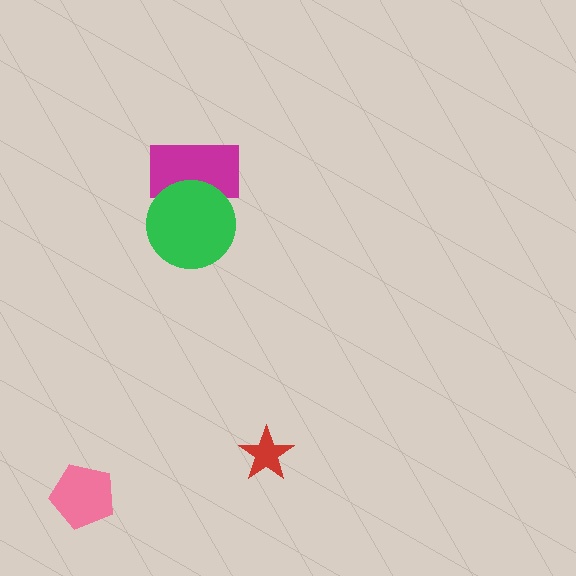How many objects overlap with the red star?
0 objects overlap with the red star.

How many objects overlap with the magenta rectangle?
1 object overlaps with the magenta rectangle.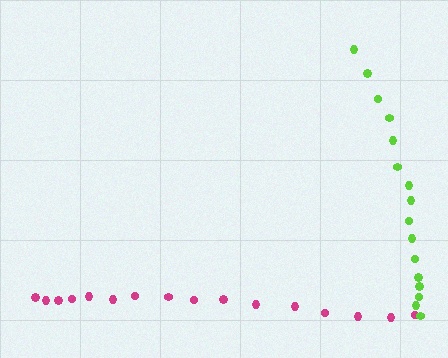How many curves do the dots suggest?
There are 2 distinct paths.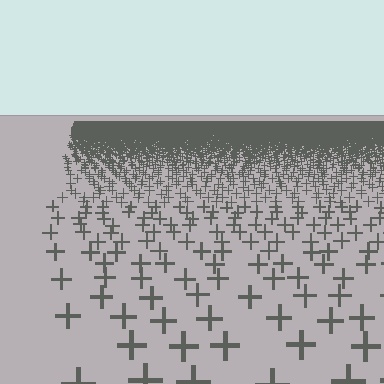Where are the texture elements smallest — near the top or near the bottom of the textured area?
Near the top.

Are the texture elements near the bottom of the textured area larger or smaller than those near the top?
Larger. Near the bottom, elements are closer to the viewer and appear at a bigger on-screen size.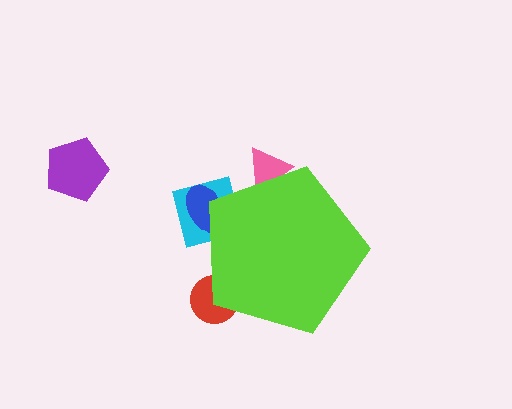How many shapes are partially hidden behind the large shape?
4 shapes are partially hidden.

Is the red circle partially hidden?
Yes, the red circle is partially hidden behind the lime pentagon.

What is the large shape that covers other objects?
A lime pentagon.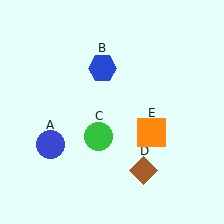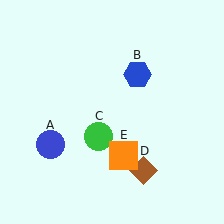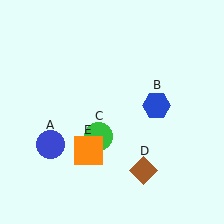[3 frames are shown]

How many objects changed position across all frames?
2 objects changed position: blue hexagon (object B), orange square (object E).